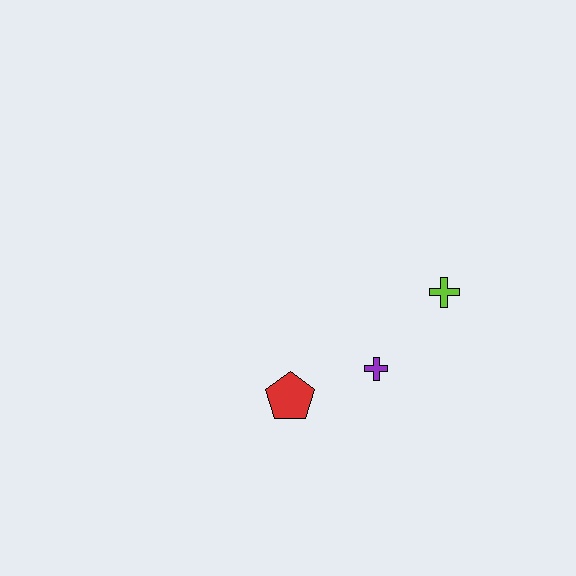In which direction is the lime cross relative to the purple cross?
The lime cross is above the purple cross.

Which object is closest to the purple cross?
The red pentagon is closest to the purple cross.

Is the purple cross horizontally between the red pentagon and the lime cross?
Yes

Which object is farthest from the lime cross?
The red pentagon is farthest from the lime cross.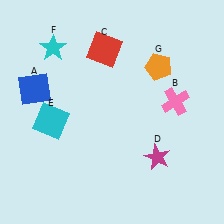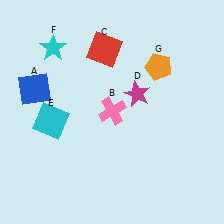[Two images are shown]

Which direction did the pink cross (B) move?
The pink cross (B) moved left.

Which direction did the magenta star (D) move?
The magenta star (D) moved up.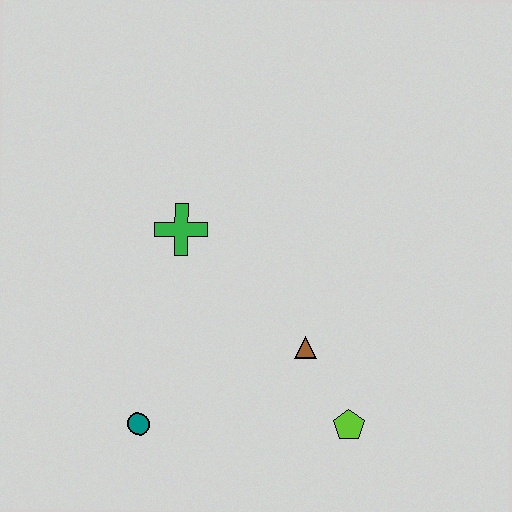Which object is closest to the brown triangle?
The lime pentagon is closest to the brown triangle.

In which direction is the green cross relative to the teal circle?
The green cross is above the teal circle.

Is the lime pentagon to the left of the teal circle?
No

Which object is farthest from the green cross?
The lime pentagon is farthest from the green cross.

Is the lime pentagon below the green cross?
Yes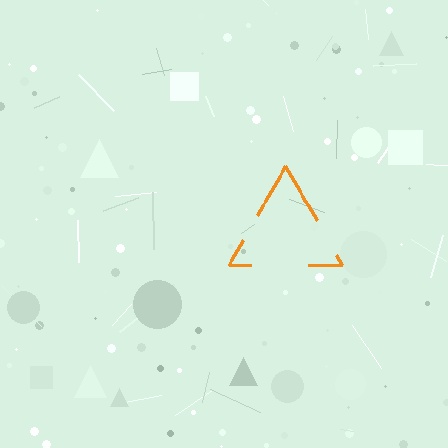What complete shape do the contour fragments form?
The contour fragments form a triangle.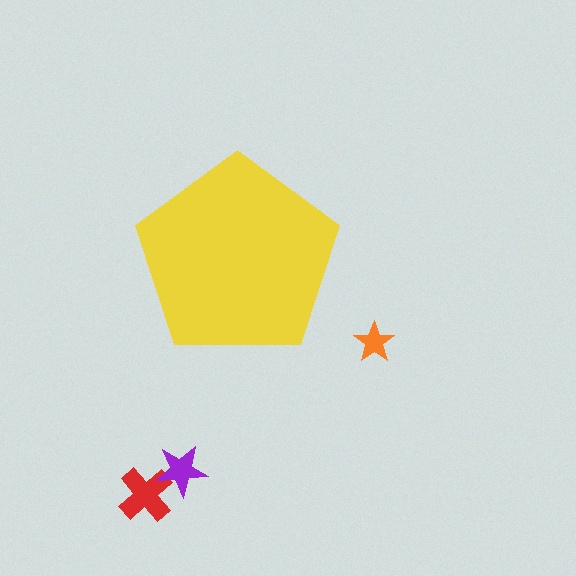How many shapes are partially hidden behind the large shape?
0 shapes are partially hidden.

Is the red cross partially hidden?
No, the red cross is fully visible.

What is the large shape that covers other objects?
A yellow pentagon.